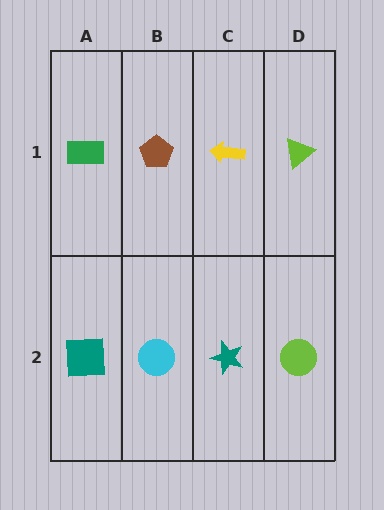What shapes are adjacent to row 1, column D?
A lime circle (row 2, column D), a yellow arrow (row 1, column C).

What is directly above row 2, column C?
A yellow arrow.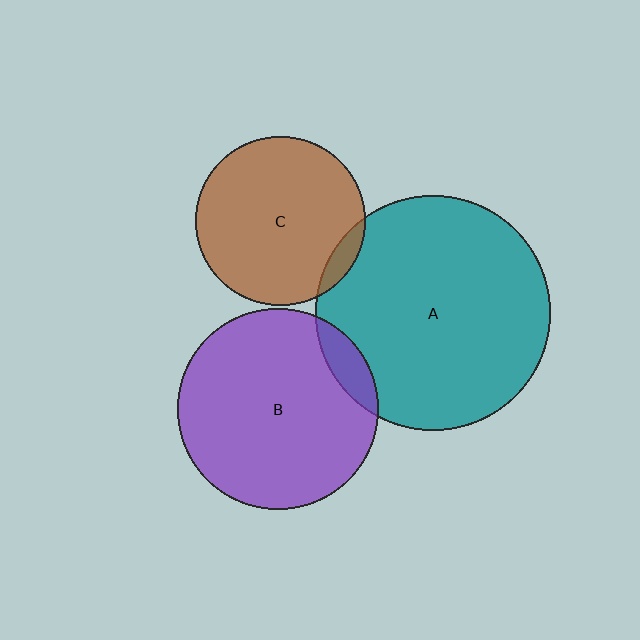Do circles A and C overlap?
Yes.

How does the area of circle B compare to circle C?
Approximately 1.4 times.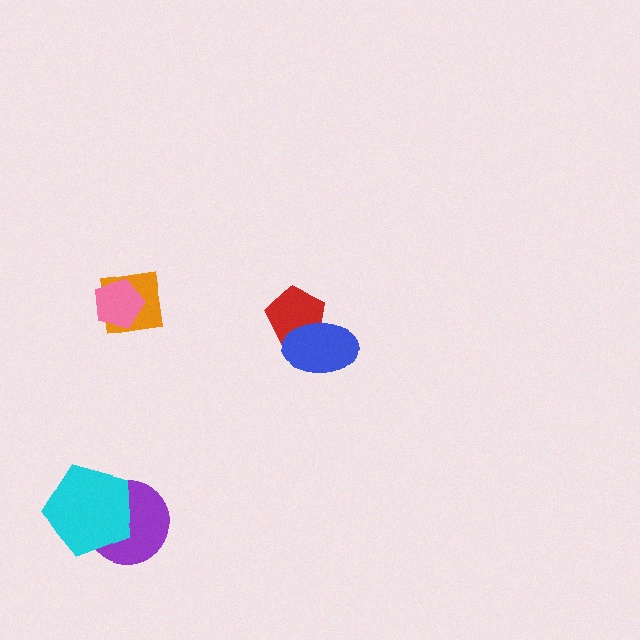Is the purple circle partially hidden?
Yes, it is partially covered by another shape.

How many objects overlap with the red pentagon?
1 object overlaps with the red pentagon.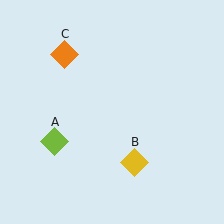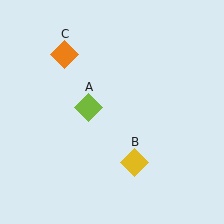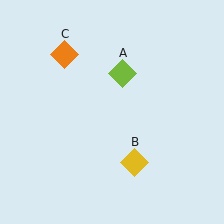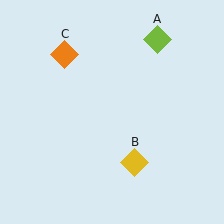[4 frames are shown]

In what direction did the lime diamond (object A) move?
The lime diamond (object A) moved up and to the right.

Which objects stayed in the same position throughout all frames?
Yellow diamond (object B) and orange diamond (object C) remained stationary.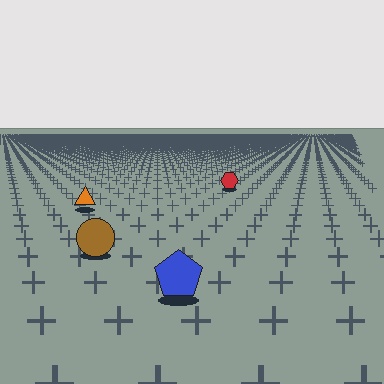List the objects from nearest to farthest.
From nearest to farthest: the blue pentagon, the brown circle, the orange triangle, the red hexagon.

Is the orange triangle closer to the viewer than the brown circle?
No. The brown circle is closer — you can tell from the texture gradient: the ground texture is coarser near it.